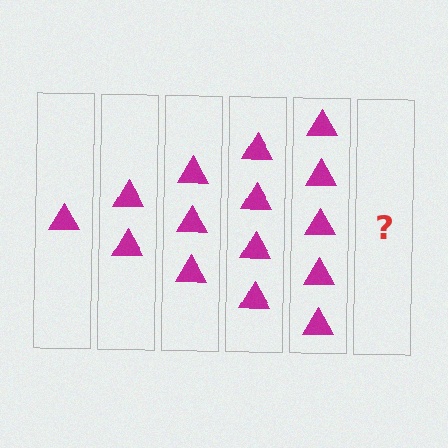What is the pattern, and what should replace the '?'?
The pattern is that each step adds one more triangle. The '?' should be 6 triangles.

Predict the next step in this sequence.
The next step is 6 triangles.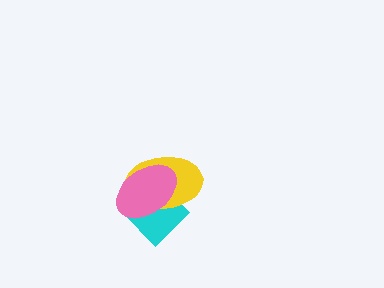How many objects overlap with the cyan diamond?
2 objects overlap with the cyan diamond.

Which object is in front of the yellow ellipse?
The pink ellipse is in front of the yellow ellipse.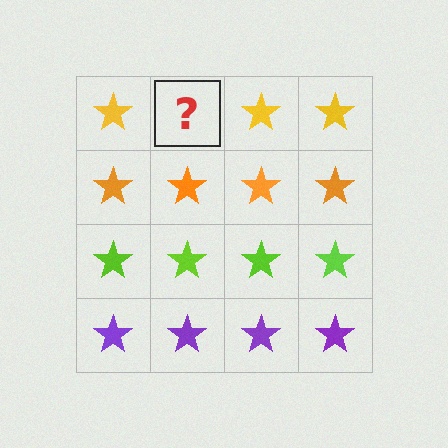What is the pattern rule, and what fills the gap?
The rule is that each row has a consistent color. The gap should be filled with a yellow star.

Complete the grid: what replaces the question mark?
The question mark should be replaced with a yellow star.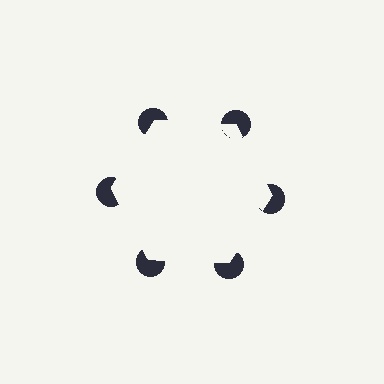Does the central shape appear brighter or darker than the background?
It typically appears slightly brighter than the background, even though no actual brightness change is drawn.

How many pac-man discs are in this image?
There are 6 — one at each vertex of the illusory hexagon.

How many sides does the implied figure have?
6 sides.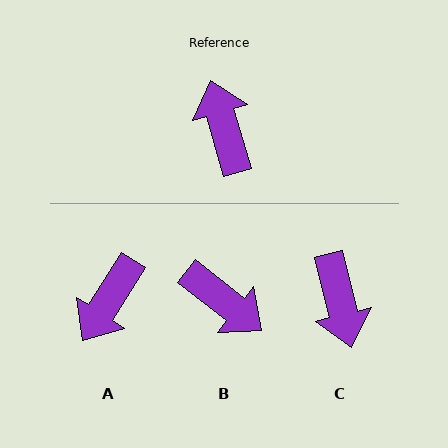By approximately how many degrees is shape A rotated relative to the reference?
Approximately 131 degrees counter-clockwise.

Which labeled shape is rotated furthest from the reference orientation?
C, about 177 degrees away.